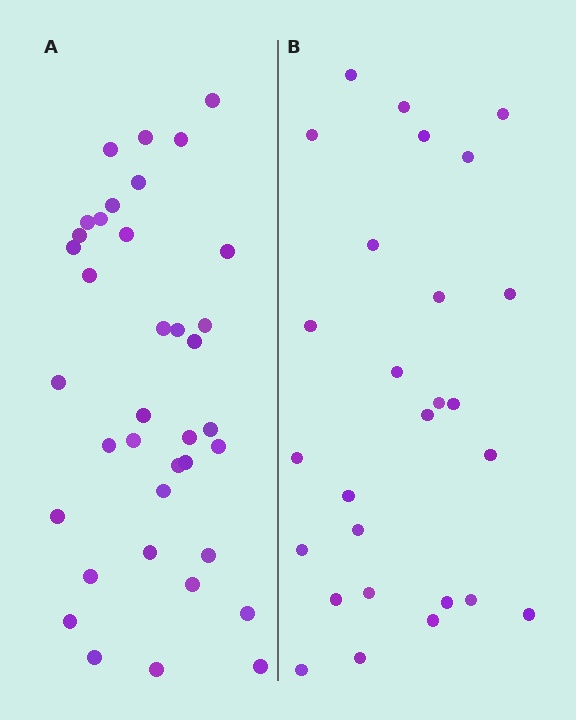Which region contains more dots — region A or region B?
Region A (the left region) has more dots.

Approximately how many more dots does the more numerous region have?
Region A has roughly 10 or so more dots than region B.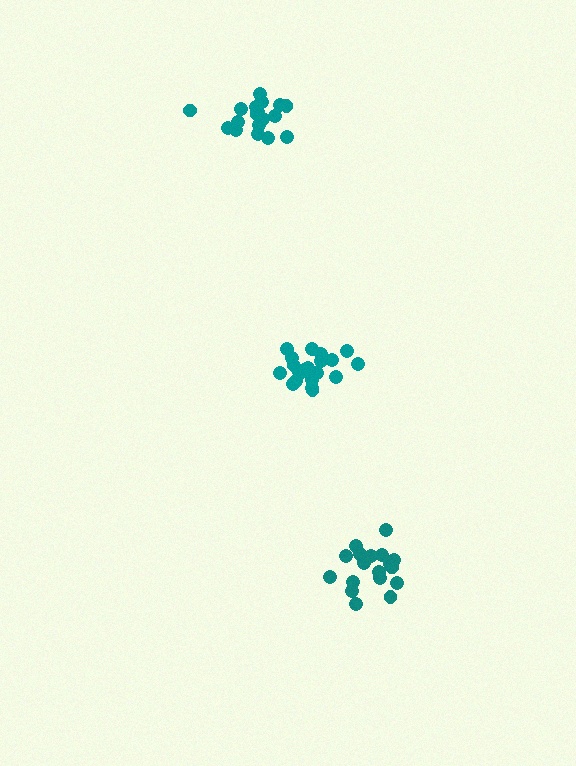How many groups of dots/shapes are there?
There are 3 groups.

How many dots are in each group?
Group 1: 20 dots, Group 2: 20 dots, Group 3: 21 dots (61 total).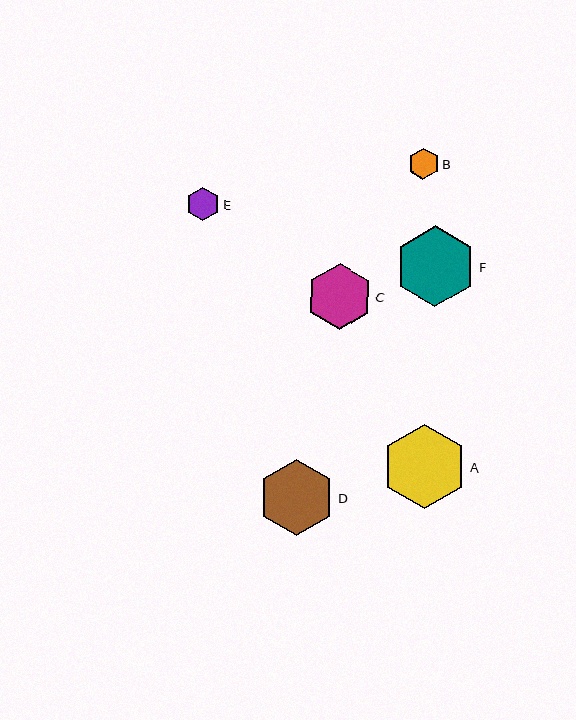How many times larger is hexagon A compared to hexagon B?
Hexagon A is approximately 2.7 times the size of hexagon B.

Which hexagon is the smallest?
Hexagon B is the smallest with a size of approximately 31 pixels.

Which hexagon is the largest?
Hexagon A is the largest with a size of approximately 85 pixels.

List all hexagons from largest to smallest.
From largest to smallest: A, F, D, C, E, B.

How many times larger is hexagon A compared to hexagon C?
Hexagon A is approximately 1.3 times the size of hexagon C.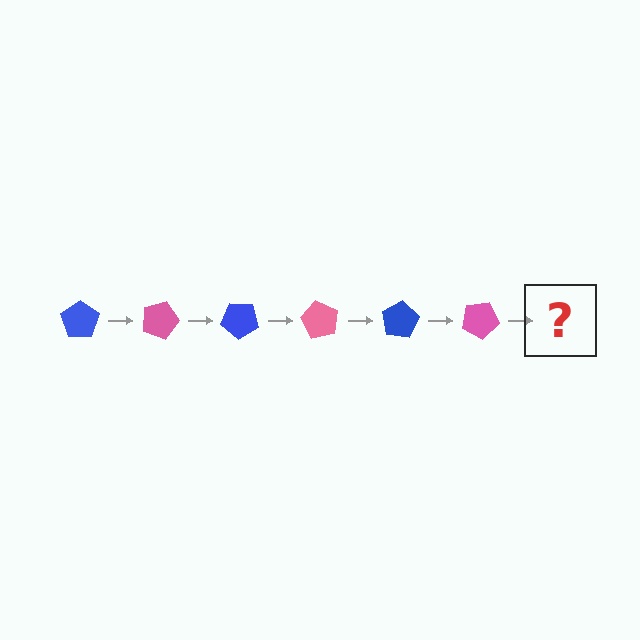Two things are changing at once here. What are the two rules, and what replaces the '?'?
The two rules are that it rotates 20 degrees each step and the color cycles through blue and pink. The '?' should be a blue pentagon, rotated 120 degrees from the start.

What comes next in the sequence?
The next element should be a blue pentagon, rotated 120 degrees from the start.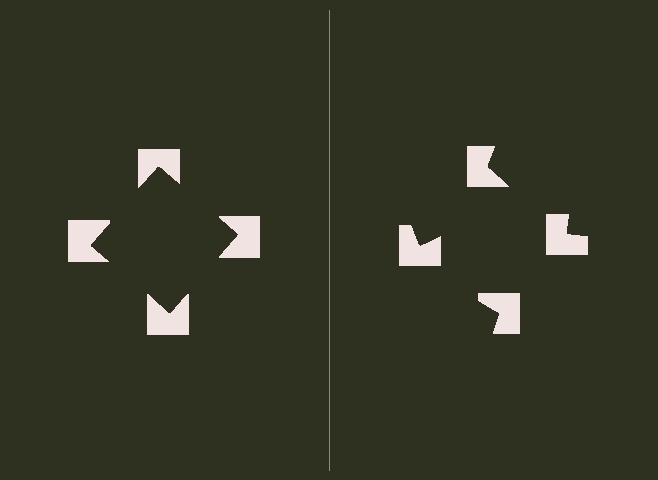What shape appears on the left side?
An illusory square.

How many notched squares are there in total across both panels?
8 — 4 on each side.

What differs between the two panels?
The notched squares are positioned identically on both sides; only the wedge orientations differ. On the left they align to a square; on the right they are misaligned.